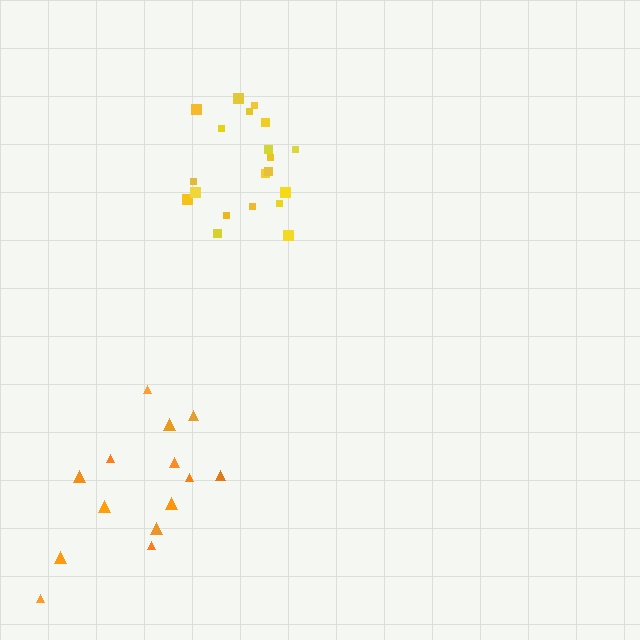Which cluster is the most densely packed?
Yellow.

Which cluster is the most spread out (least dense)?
Orange.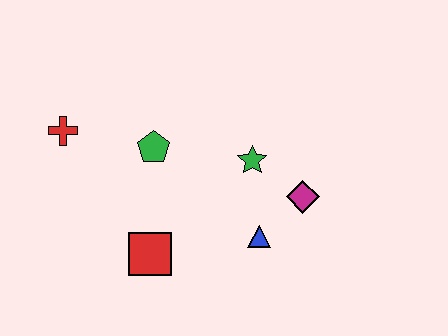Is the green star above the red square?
Yes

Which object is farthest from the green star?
The red cross is farthest from the green star.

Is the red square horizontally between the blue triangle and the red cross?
Yes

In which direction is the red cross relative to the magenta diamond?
The red cross is to the left of the magenta diamond.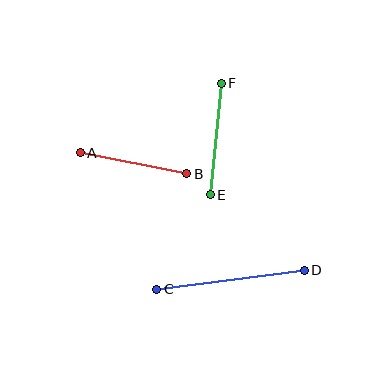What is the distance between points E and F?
The distance is approximately 112 pixels.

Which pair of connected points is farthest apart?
Points C and D are farthest apart.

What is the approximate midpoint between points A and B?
The midpoint is at approximately (133, 163) pixels.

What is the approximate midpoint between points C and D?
The midpoint is at approximately (231, 280) pixels.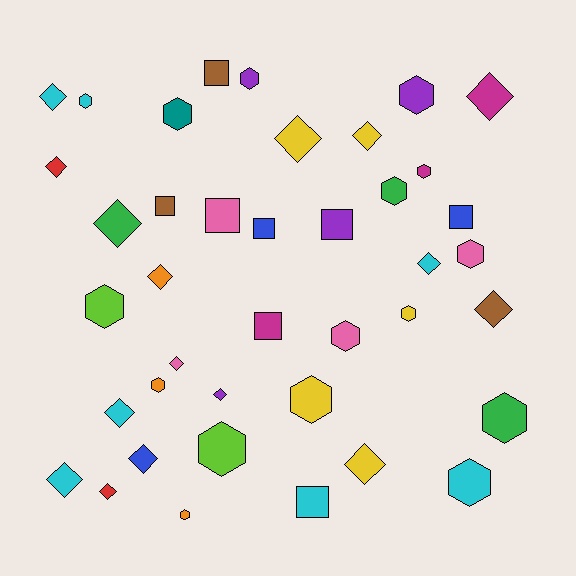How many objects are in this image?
There are 40 objects.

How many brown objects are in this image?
There are 3 brown objects.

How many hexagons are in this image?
There are 16 hexagons.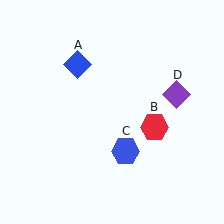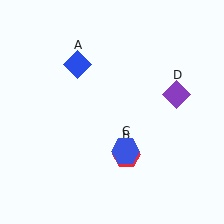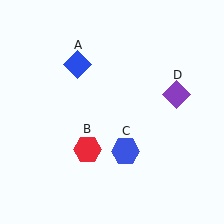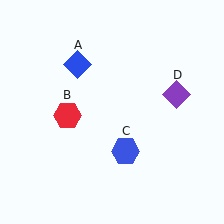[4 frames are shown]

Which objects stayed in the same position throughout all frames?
Blue diamond (object A) and blue hexagon (object C) and purple diamond (object D) remained stationary.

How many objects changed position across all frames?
1 object changed position: red hexagon (object B).